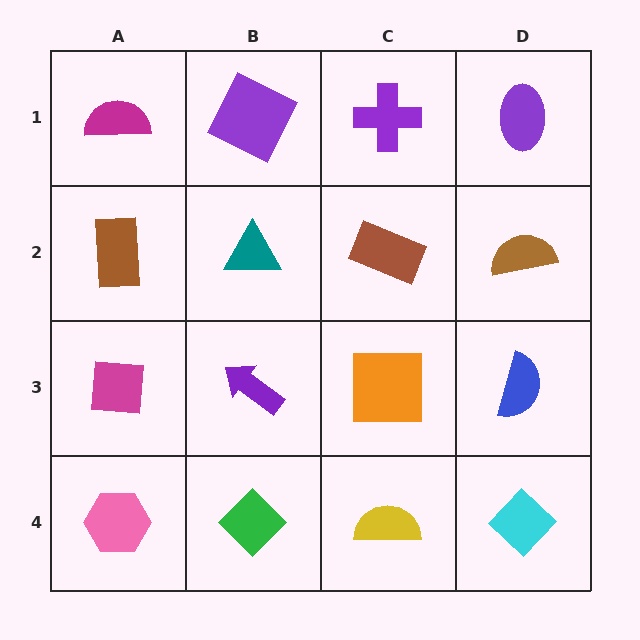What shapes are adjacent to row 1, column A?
A brown rectangle (row 2, column A), a purple square (row 1, column B).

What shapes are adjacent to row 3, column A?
A brown rectangle (row 2, column A), a pink hexagon (row 4, column A), a purple arrow (row 3, column B).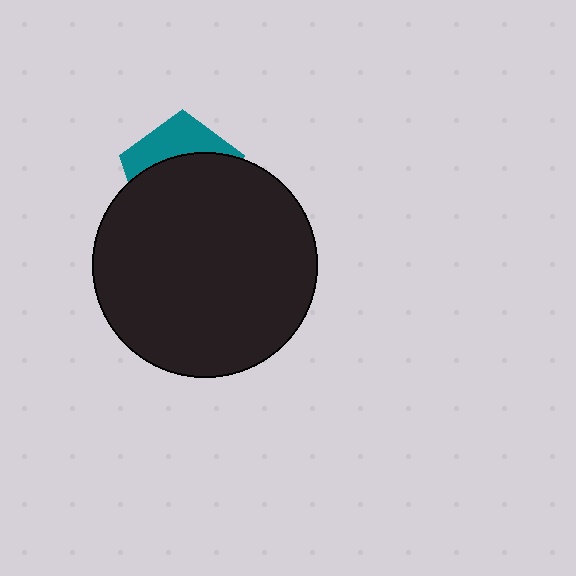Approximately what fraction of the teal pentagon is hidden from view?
Roughly 67% of the teal pentagon is hidden behind the black circle.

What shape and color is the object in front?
The object in front is a black circle.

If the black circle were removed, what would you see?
You would see the complete teal pentagon.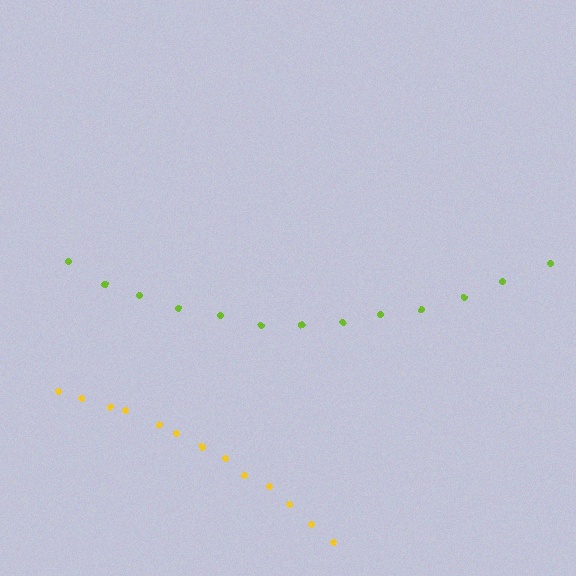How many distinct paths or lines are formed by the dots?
There are 2 distinct paths.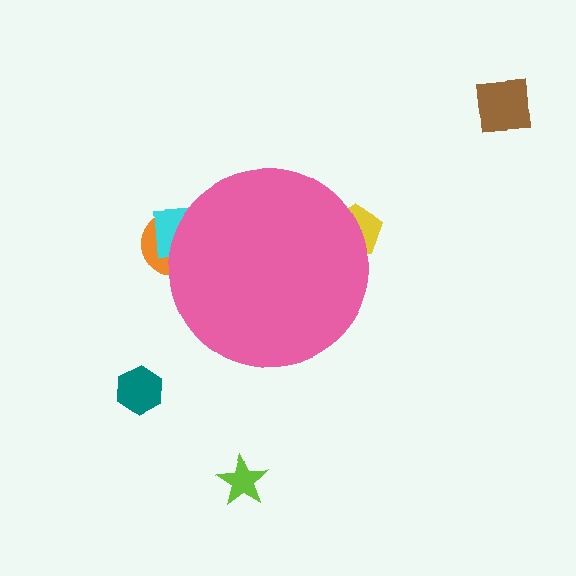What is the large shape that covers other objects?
A pink circle.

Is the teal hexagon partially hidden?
No, the teal hexagon is fully visible.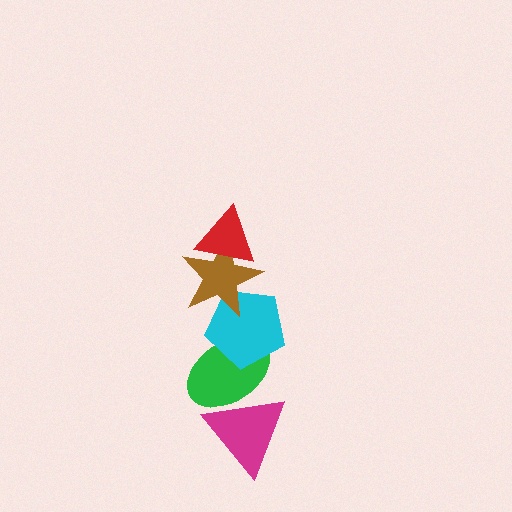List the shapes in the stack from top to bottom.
From top to bottom: the red triangle, the brown star, the cyan pentagon, the green ellipse, the magenta triangle.